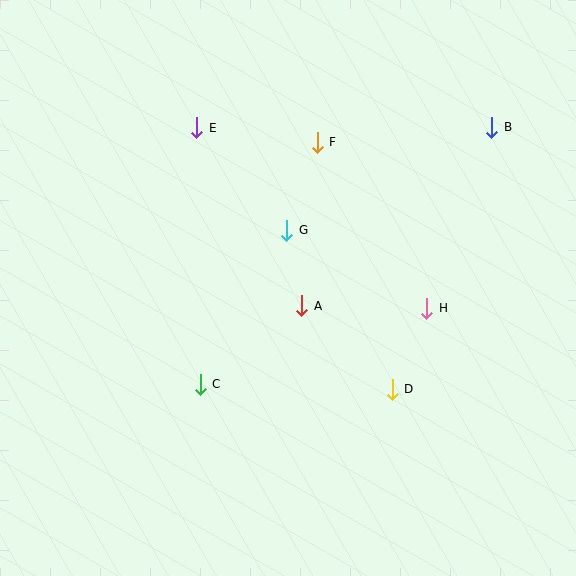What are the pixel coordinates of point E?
Point E is at (197, 128).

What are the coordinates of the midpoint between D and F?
The midpoint between D and F is at (355, 266).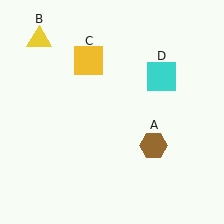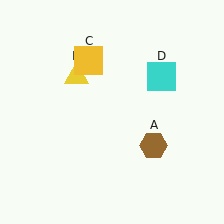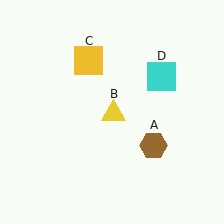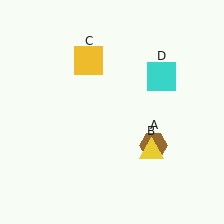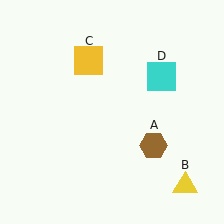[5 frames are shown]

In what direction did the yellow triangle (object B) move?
The yellow triangle (object B) moved down and to the right.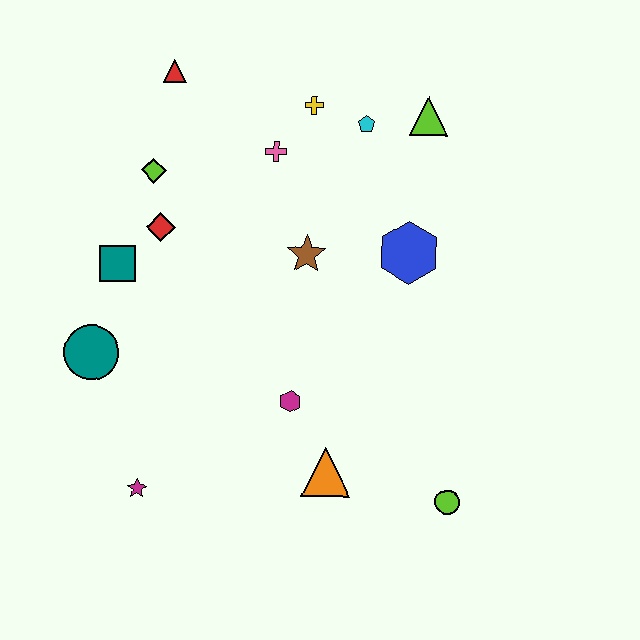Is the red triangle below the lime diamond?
No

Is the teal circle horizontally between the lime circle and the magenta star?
No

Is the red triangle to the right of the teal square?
Yes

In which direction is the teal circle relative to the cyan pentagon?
The teal circle is to the left of the cyan pentagon.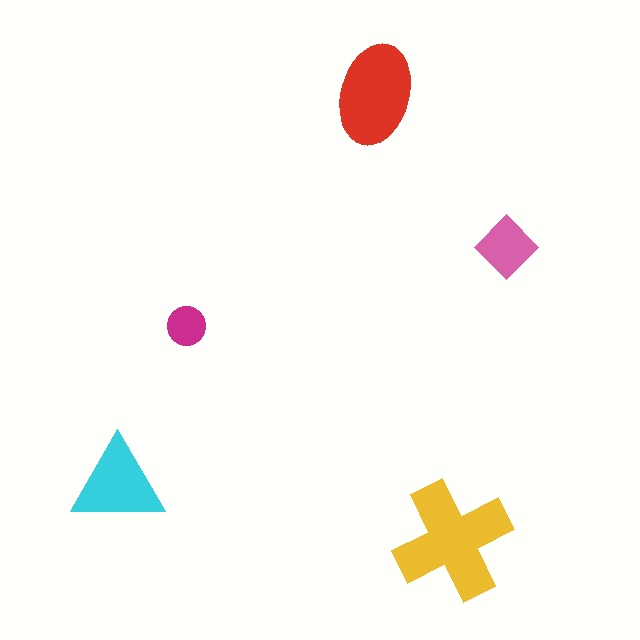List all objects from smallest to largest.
The magenta circle, the pink diamond, the cyan triangle, the red ellipse, the yellow cross.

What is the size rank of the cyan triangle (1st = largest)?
3rd.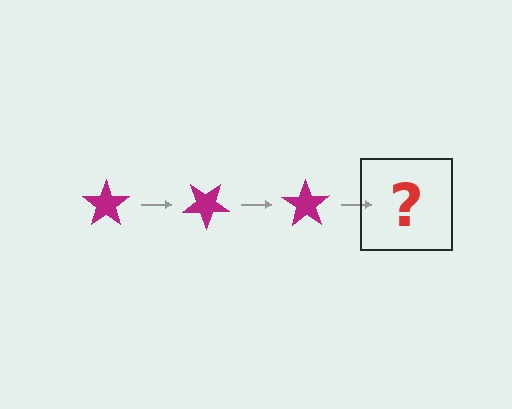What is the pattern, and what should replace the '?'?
The pattern is that the star rotates 35 degrees each step. The '?' should be a magenta star rotated 105 degrees.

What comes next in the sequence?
The next element should be a magenta star rotated 105 degrees.